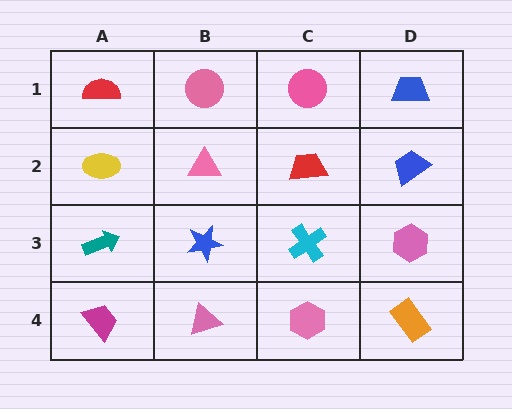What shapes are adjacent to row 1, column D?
A blue trapezoid (row 2, column D), a pink circle (row 1, column C).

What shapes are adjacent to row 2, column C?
A pink circle (row 1, column C), a cyan cross (row 3, column C), a pink triangle (row 2, column B), a blue trapezoid (row 2, column D).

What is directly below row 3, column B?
A pink triangle.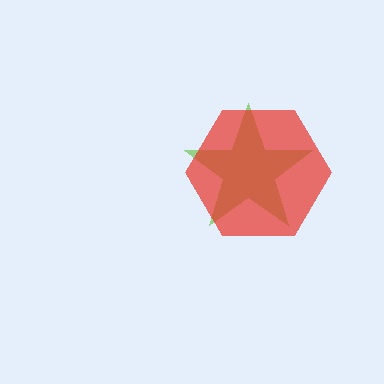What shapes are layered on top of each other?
The layered shapes are: a lime star, a red hexagon.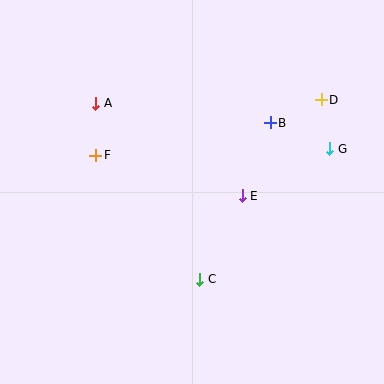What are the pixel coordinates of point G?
Point G is at (330, 149).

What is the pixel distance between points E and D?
The distance between E and D is 124 pixels.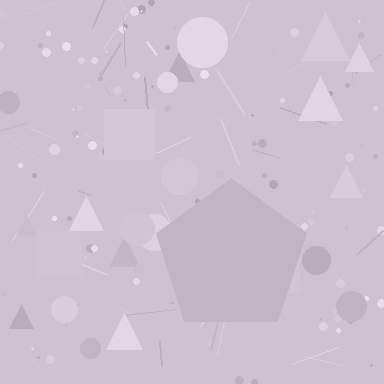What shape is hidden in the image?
A pentagon is hidden in the image.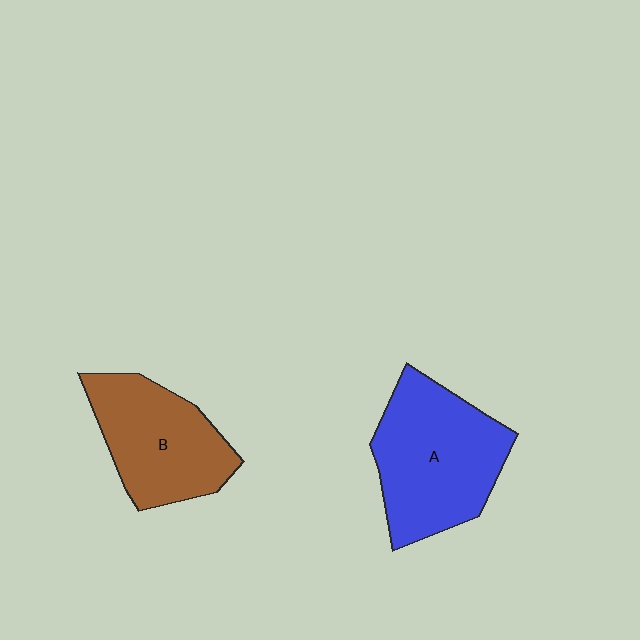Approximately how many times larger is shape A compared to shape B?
Approximately 1.2 times.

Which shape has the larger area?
Shape A (blue).